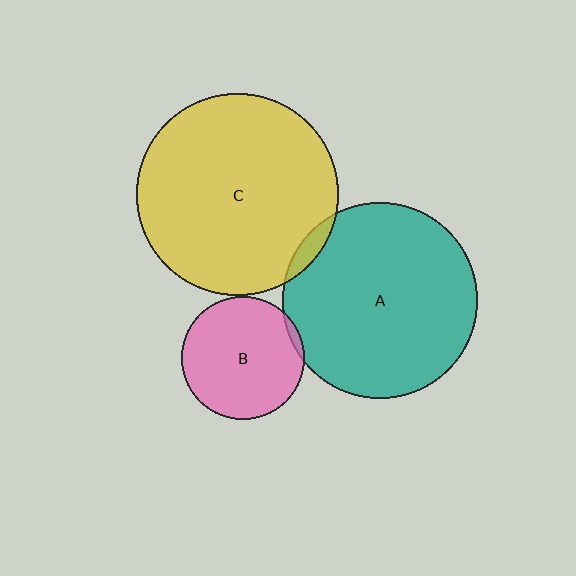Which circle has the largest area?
Circle C (yellow).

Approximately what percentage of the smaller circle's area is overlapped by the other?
Approximately 5%.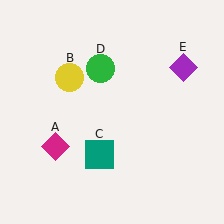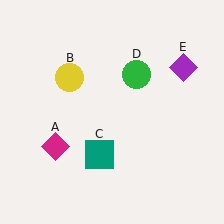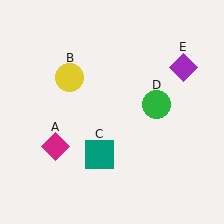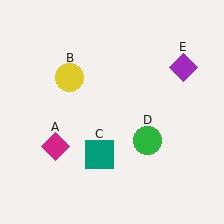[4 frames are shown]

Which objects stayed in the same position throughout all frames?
Magenta diamond (object A) and yellow circle (object B) and teal square (object C) and purple diamond (object E) remained stationary.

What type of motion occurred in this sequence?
The green circle (object D) rotated clockwise around the center of the scene.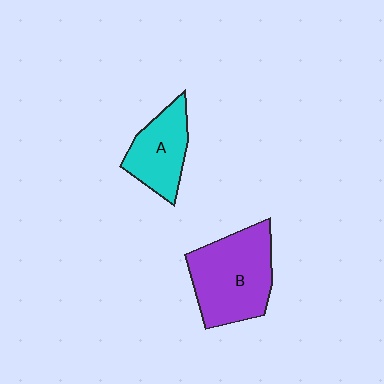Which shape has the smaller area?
Shape A (cyan).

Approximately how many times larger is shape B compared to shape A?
Approximately 1.6 times.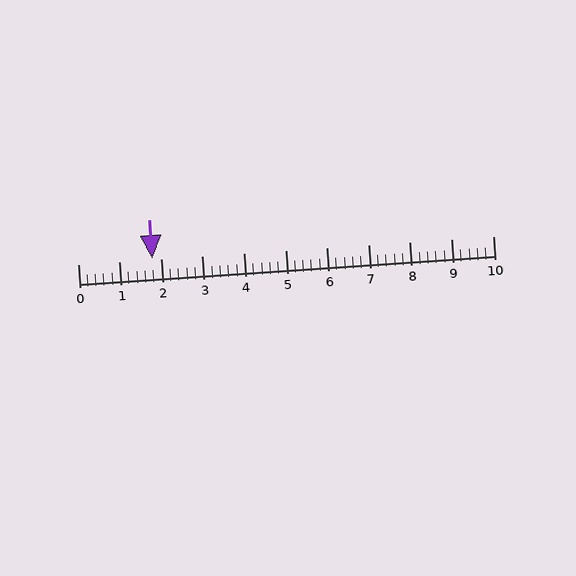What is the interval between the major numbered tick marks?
The major tick marks are spaced 1 units apart.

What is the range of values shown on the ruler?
The ruler shows values from 0 to 10.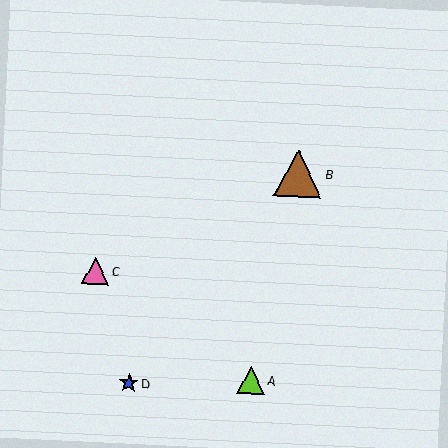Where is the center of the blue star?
The center of the blue star is at (129, 383).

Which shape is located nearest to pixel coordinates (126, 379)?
The blue star (labeled D) at (129, 383) is nearest to that location.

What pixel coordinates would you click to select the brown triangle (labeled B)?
Click at (298, 174) to select the brown triangle B.